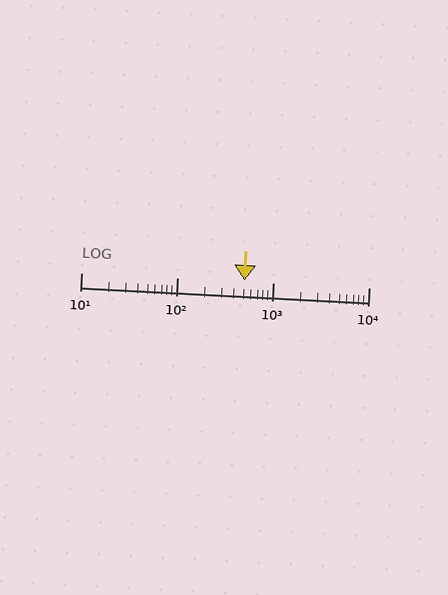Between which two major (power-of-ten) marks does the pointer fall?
The pointer is between 100 and 1000.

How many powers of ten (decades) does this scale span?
The scale spans 3 decades, from 10 to 10000.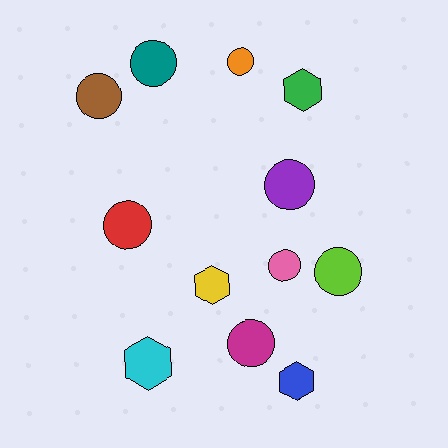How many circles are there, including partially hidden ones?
There are 8 circles.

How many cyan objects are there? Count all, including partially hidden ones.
There is 1 cyan object.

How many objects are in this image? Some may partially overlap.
There are 12 objects.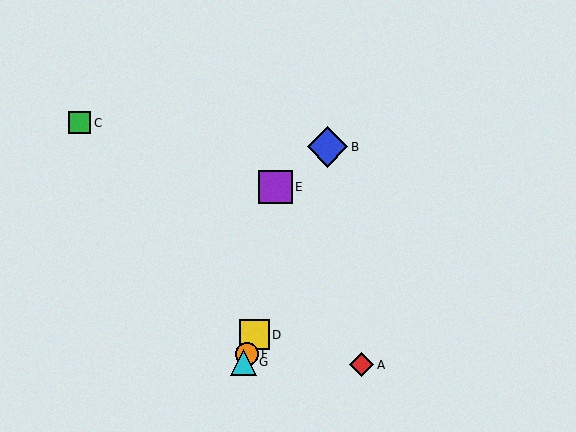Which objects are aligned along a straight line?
Objects B, D, F, G are aligned along a straight line.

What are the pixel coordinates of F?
Object F is at (247, 354).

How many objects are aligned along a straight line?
4 objects (B, D, F, G) are aligned along a straight line.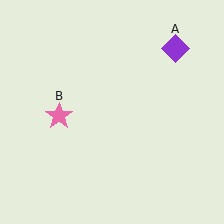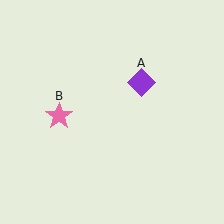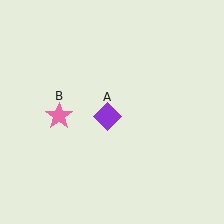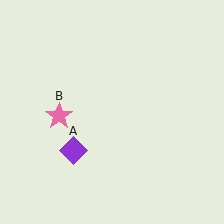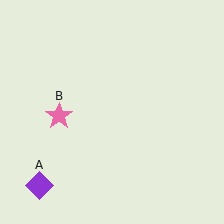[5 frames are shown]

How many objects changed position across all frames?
1 object changed position: purple diamond (object A).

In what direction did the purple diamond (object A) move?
The purple diamond (object A) moved down and to the left.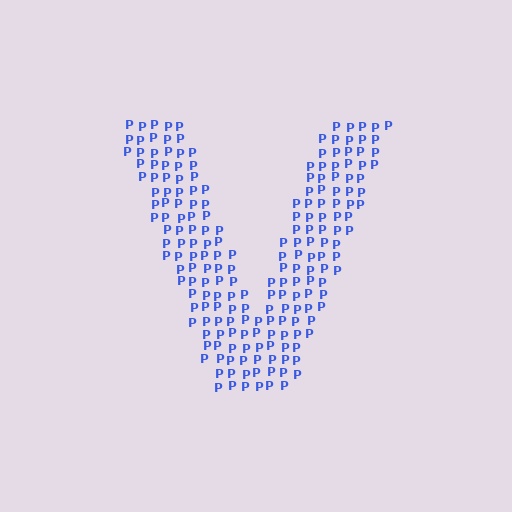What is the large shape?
The large shape is the letter V.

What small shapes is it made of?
It is made of small letter P's.